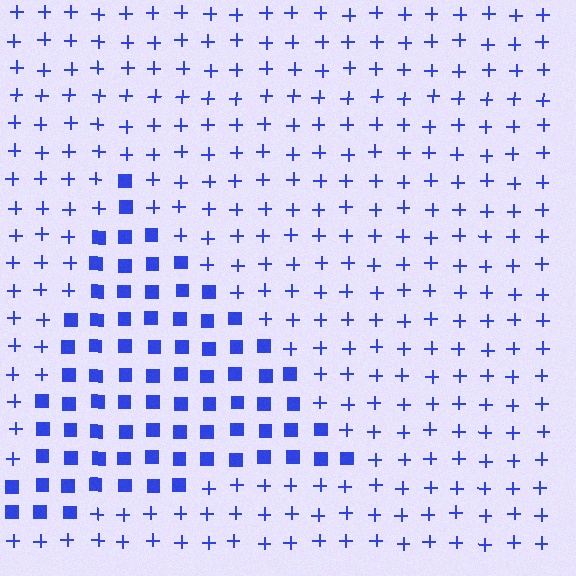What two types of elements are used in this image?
The image uses squares inside the triangle region and plus signs outside it.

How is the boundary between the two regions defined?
The boundary is defined by a change in element shape: squares inside vs. plus signs outside. All elements share the same color and spacing.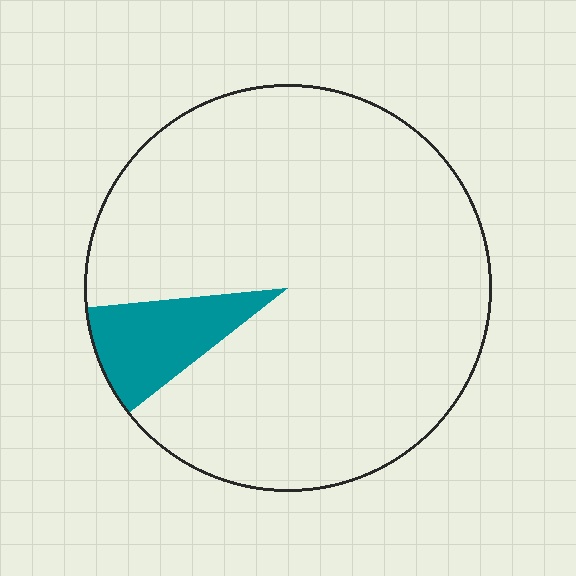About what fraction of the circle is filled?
About one tenth (1/10).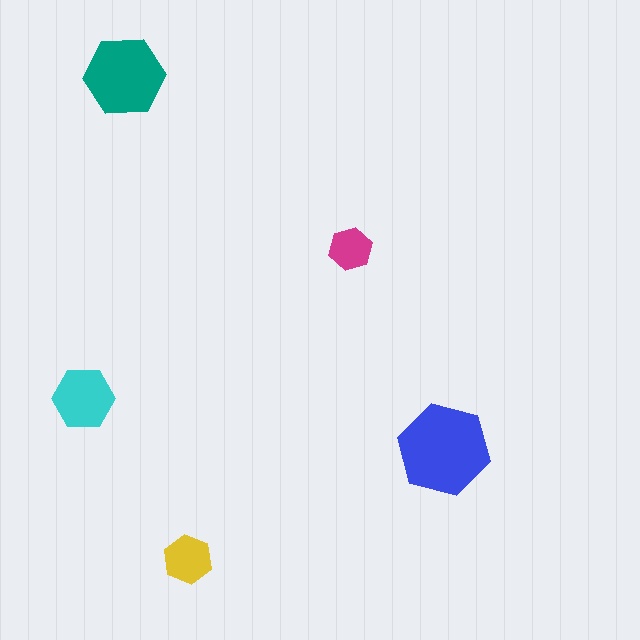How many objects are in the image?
There are 5 objects in the image.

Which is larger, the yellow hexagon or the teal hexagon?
The teal one.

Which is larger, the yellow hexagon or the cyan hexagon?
The cyan one.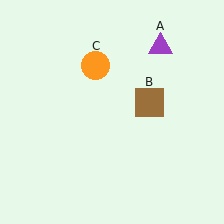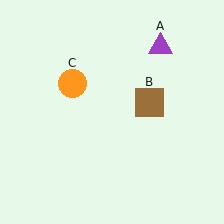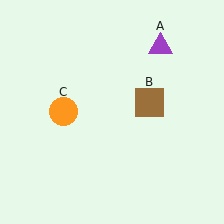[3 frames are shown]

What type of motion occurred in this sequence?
The orange circle (object C) rotated counterclockwise around the center of the scene.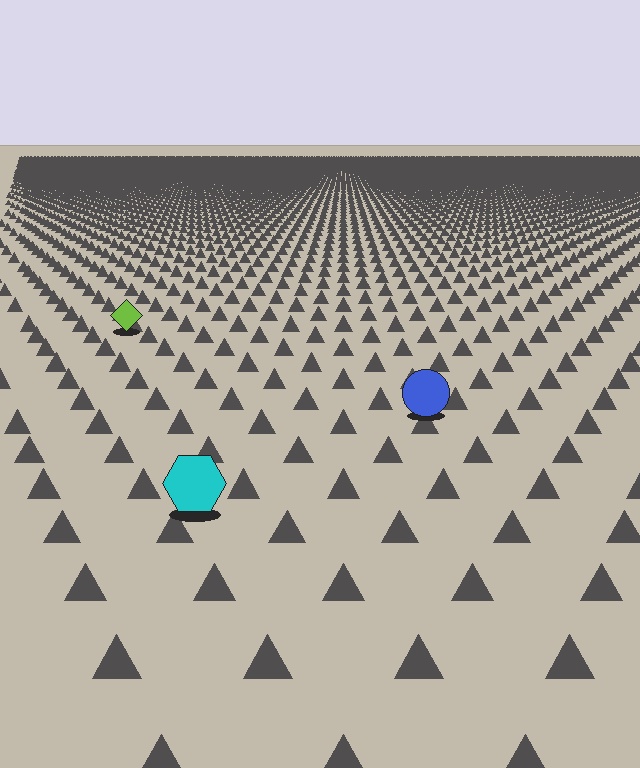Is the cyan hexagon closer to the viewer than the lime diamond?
Yes. The cyan hexagon is closer — you can tell from the texture gradient: the ground texture is coarser near it.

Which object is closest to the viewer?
The cyan hexagon is closest. The texture marks near it are larger and more spread out.